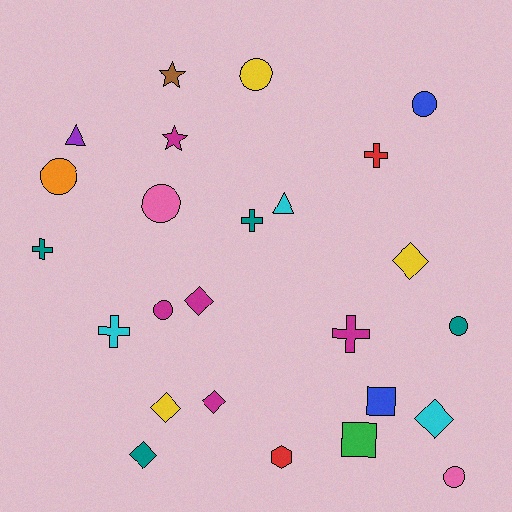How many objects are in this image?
There are 25 objects.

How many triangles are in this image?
There are 2 triangles.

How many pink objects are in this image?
There are 2 pink objects.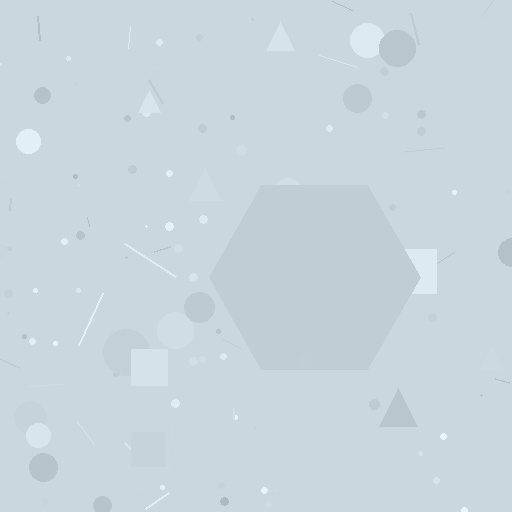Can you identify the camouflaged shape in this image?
The camouflaged shape is a hexagon.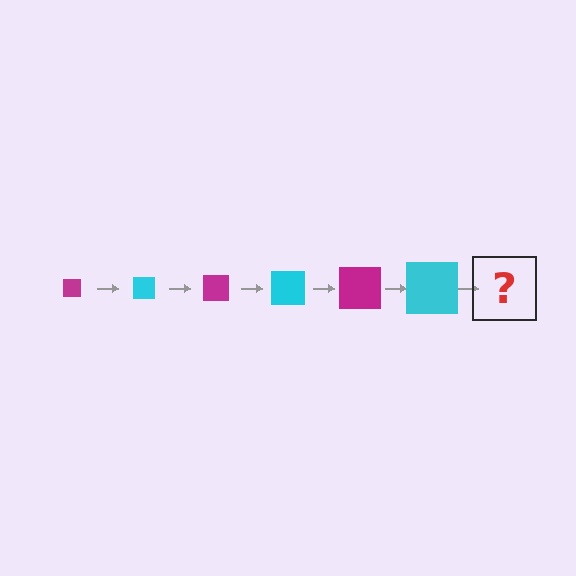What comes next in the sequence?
The next element should be a magenta square, larger than the previous one.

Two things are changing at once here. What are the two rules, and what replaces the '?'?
The two rules are that the square grows larger each step and the color cycles through magenta and cyan. The '?' should be a magenta square, larger than the previous one.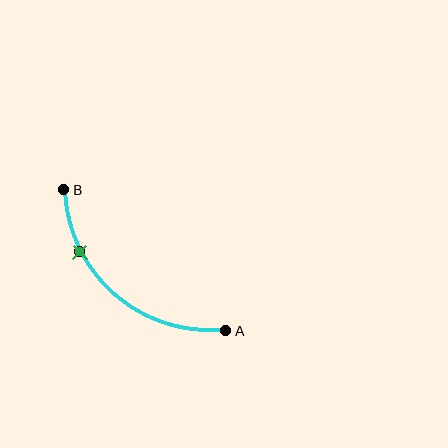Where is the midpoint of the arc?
The arc midpoint is the point on the curve farthest from the straight line joining A and B. It sits below and to the left of that line.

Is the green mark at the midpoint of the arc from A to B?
No. The green mark lies on the arc but is closer to endpoint B. The arc midpoint would be at the point on the curve equidistant along the arc from both A and B.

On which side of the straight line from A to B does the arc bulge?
The arc bulges below and to the left of the straight line connecting A and B.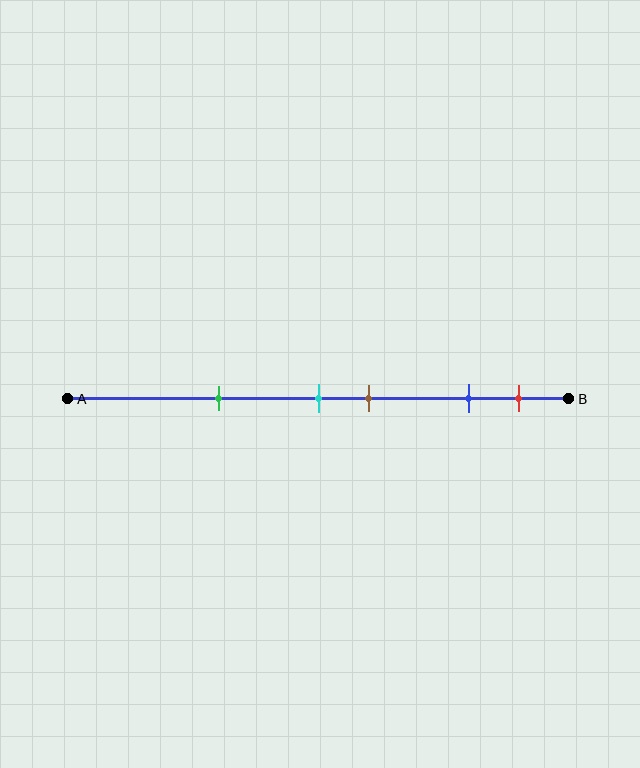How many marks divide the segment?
There are 5 marks dividing the segment.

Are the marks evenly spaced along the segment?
No, the marks are not evenly spaced.